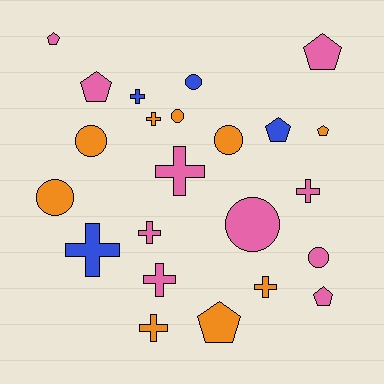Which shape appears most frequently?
Cross, with 9 objects.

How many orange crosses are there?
There are 3 orange crosses.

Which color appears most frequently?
Pink, with 10 objects.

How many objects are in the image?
There are 23 objects.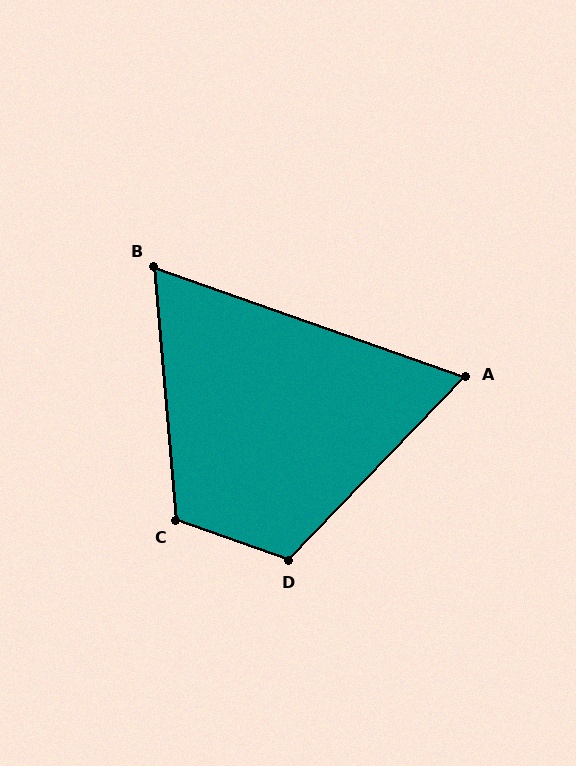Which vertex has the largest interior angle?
C, at approximately 115 degrees.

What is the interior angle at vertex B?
Approximately 66 degrees (acute).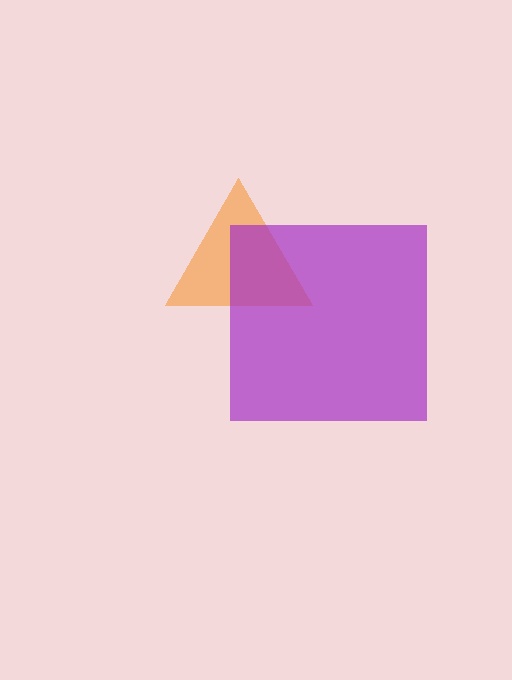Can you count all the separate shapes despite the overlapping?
Yes, there are 2 separate shapes.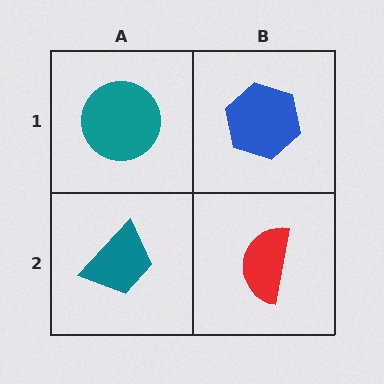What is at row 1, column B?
A blue hexagon.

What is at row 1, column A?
A teal circle.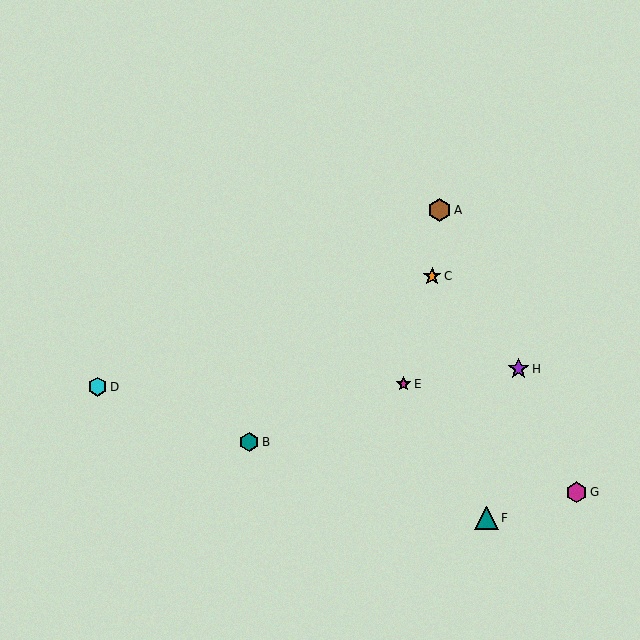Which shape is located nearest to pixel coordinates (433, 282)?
The orange star (labeled C) at (432, 276) is nearest to that location.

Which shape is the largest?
The teal triangle (labeled F) is the largest.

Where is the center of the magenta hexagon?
The center of the magenta hexagon is at (576, 492).